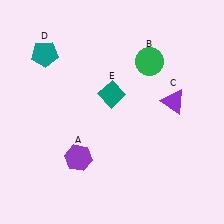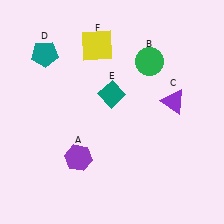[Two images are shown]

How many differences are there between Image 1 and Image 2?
There is 1 difference between the two images.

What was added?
A yellow square (F) was added in Image 2.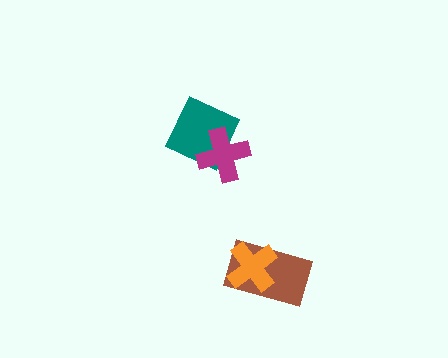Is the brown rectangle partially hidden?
Yes, it is partially covered by another shape.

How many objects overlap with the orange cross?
1 object overlaps with the orange cross.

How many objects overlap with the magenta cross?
1 object overlaps with the magenta cross.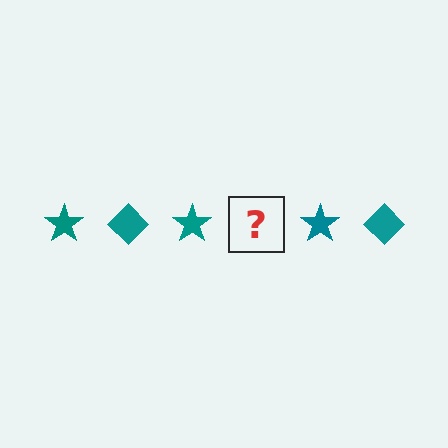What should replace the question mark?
The question mark should be replaced with a teal diamond.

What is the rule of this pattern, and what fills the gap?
The rule is that the pattern cycles through star, diamond shapes in teal. The gap should be filled with a teal diamond.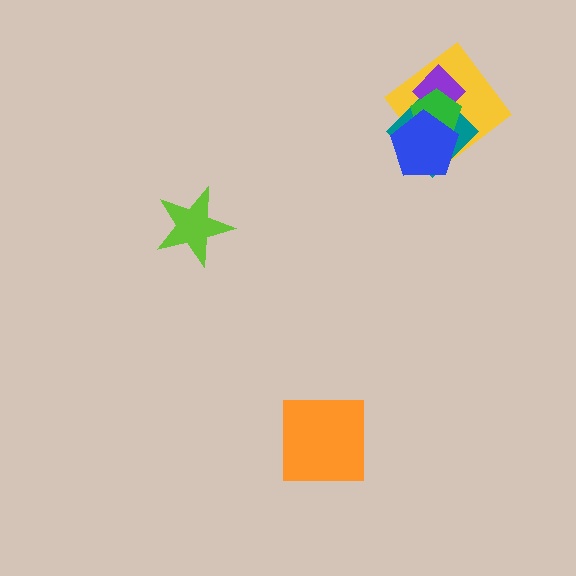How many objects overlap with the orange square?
0 objects overlap with the orange square.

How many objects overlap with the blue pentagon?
3 objects overlap with the blue pentagon.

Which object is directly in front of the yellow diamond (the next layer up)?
The teal diamond is directly in front of the yellow diamond.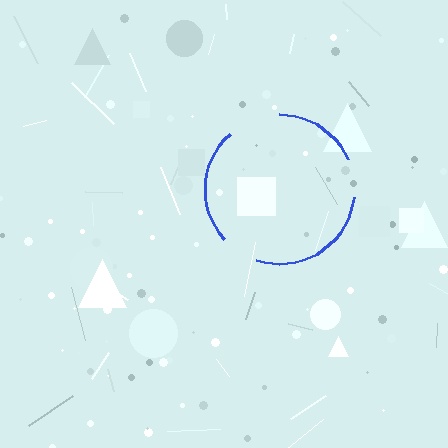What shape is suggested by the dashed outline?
The dashed outline suggests a circle.